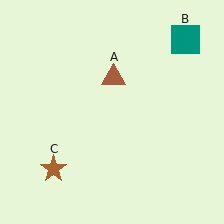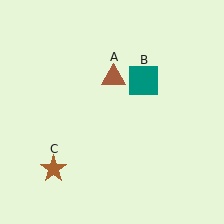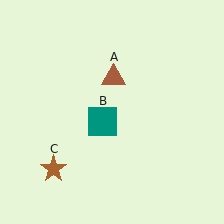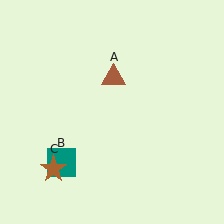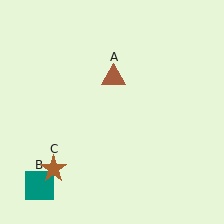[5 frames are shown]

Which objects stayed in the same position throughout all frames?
Brown triangle (object A) and brown star (object C) remained stationary.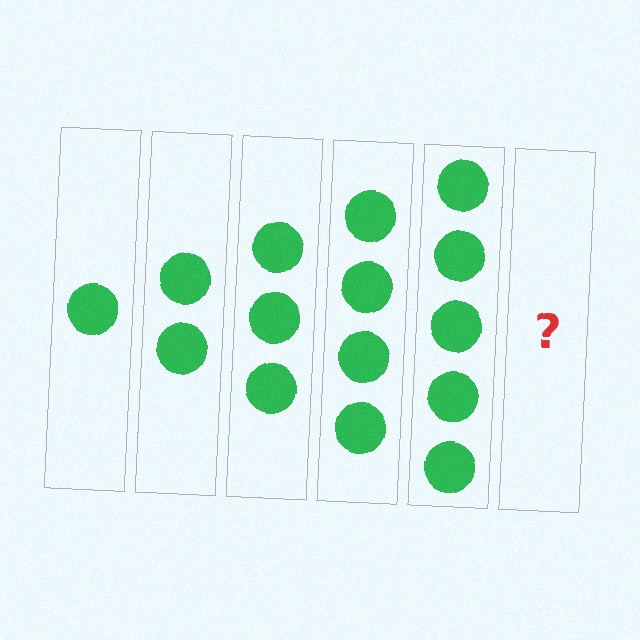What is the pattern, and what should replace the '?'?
The pattern is that each step adds one more circle. The '?' should be 6 circles.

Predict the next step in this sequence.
The next step is 6 circles.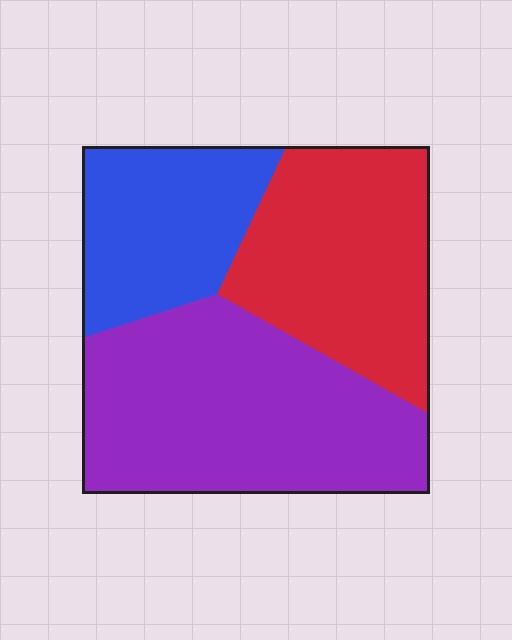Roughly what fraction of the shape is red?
Red takes up about one third (1/3) of the shape.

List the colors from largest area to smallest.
From largest to smallest: purple, red, blue.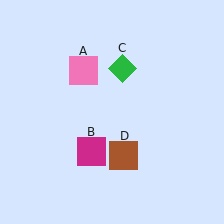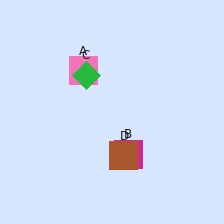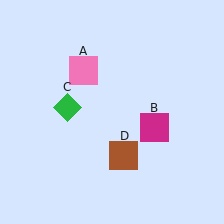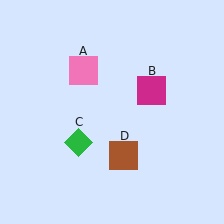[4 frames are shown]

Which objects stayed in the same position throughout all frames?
Pink square (object A) and brown square (object D) remained stationary.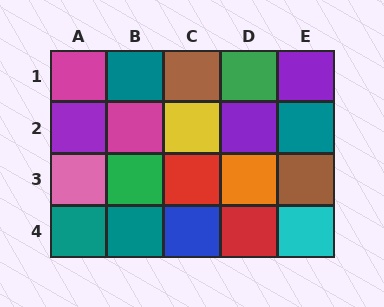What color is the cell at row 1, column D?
Green.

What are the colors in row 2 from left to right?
Purple, magenta, yellow, purple, teal.